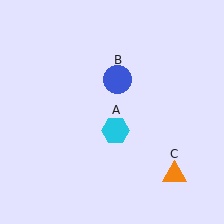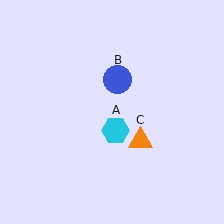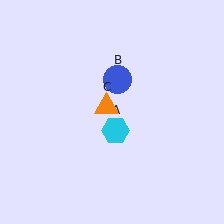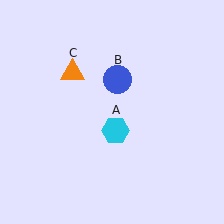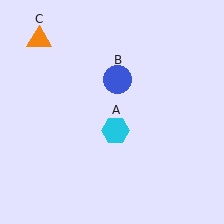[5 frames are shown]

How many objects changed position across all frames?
1 object changed position: orange triangle (object C).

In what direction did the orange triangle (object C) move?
The orange triangle (object C) moved up and to the left.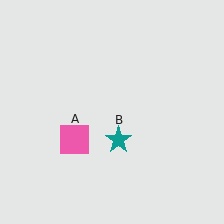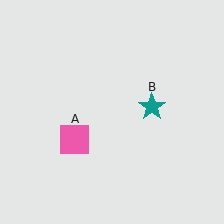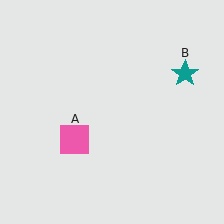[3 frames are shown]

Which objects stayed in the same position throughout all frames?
Pink square (object A) remained stationary.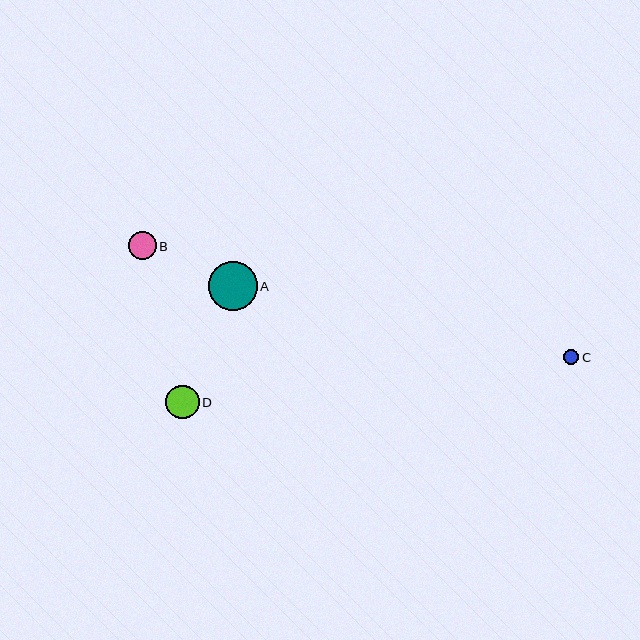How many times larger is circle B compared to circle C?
Circle B is approximately 1.8 times the size of circle C.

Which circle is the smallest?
Circle C is the smallest with a size of approximately 15 pixels.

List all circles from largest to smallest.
From largest to smallest: A, D, B, C.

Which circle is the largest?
Circle A is the largest with a size of approximately 49 pixels.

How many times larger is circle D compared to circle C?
Circle D is approximately 2.2 times the size of circle C.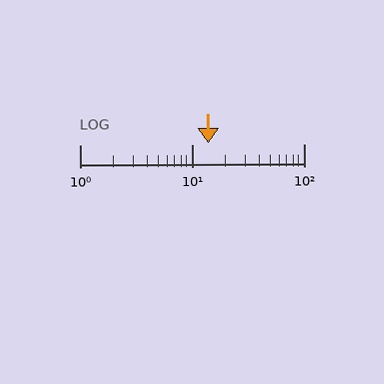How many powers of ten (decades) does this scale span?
The scale spans 2 decades, from 1 to 100.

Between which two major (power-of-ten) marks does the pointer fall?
The pointer is between 10 and 100.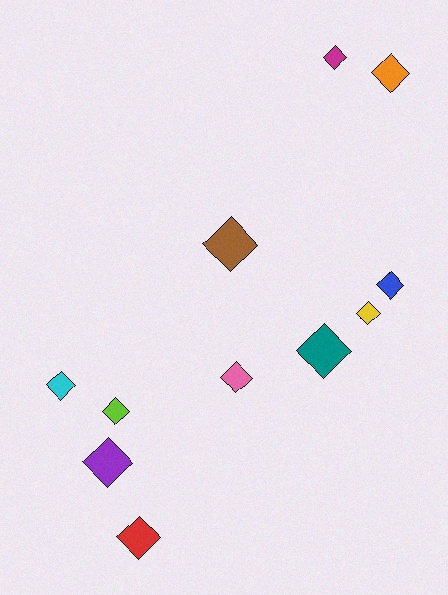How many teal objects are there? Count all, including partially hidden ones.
There is 1 teal object.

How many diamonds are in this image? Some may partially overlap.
There are 11 diamonds.